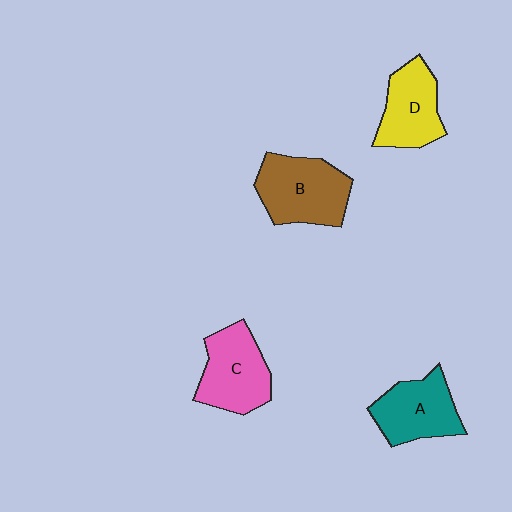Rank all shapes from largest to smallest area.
From largest to smallest: B (brown), C (pink), A (teal), D (yellow).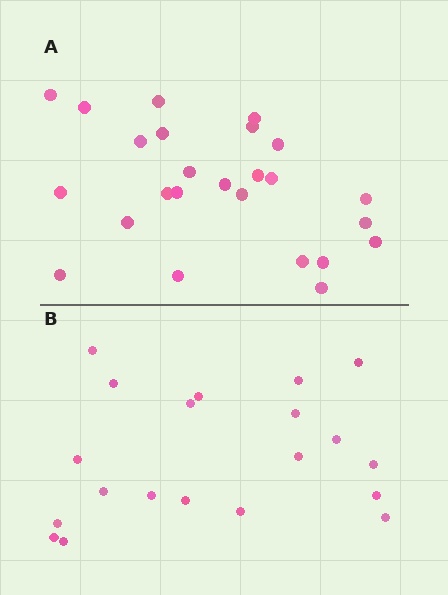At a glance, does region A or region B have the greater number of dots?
Region A (the top region) has more dots.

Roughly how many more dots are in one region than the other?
Region A has about 5 more dots than region B.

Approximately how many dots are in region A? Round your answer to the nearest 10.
About 20 dots. (The exact count is 25, which rounds to 20.)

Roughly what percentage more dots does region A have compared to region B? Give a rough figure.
About 25% more.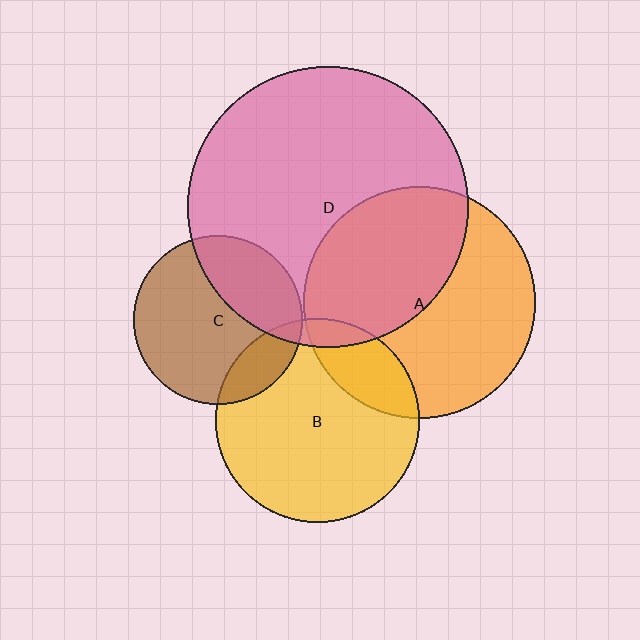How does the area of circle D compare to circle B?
Approximately 1.9 times.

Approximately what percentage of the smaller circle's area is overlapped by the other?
Approximately 15%.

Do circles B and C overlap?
Yes.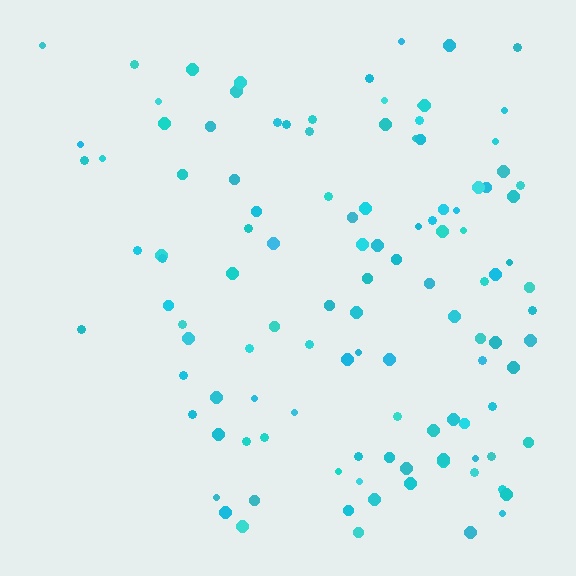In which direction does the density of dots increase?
From left to right, with the right side densest.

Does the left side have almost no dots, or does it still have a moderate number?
Still a moderate number, just noticeably fewer than the right.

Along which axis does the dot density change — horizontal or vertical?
Horizontal.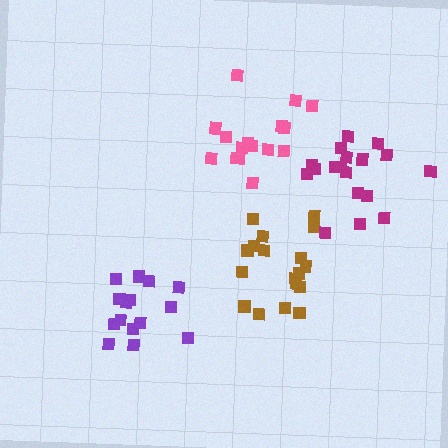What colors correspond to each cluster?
The clusters are colored: brown, magenta, pink, purple.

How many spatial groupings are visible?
There are 4 spatial groupings.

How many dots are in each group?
Group 1: 18 dots, Group 2: 18 dots, Group 3: 16 dots, Group 4: 15 dots (67 total).